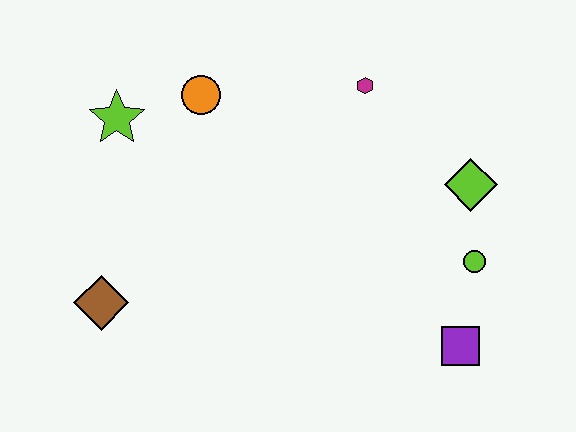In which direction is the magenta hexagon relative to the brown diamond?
The magenta hexagon is to the right of the brown diamond.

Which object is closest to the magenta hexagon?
The lime diamond is closest to the magenta hexagon.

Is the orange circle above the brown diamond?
Yes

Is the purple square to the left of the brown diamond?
No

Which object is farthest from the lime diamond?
The brown diamond is farthest from the lime diamond.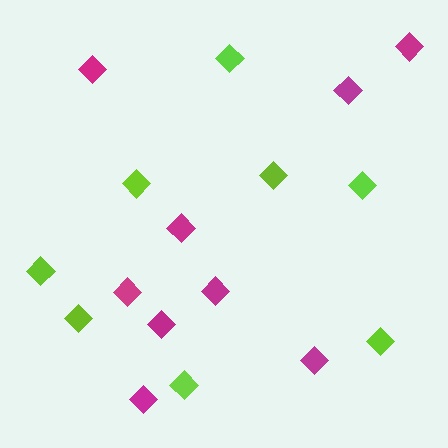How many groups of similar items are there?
There are 2 groups: one group of magenta diamonds (9) and one group of lime diamonds (8).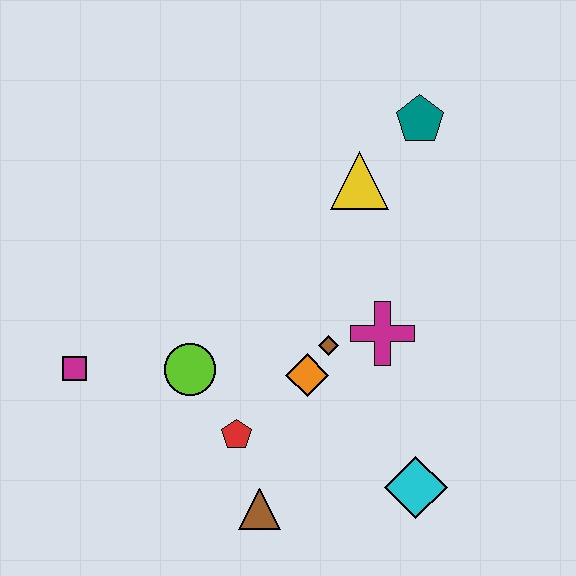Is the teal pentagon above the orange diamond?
Yes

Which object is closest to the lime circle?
The red pentagon is closest to the lime circle.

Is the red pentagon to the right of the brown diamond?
No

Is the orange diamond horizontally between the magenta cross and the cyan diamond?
No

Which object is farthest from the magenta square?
The teal pentagon is farthest from the magenta square.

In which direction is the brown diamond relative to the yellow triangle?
The brown diamond is below the yellow triangle.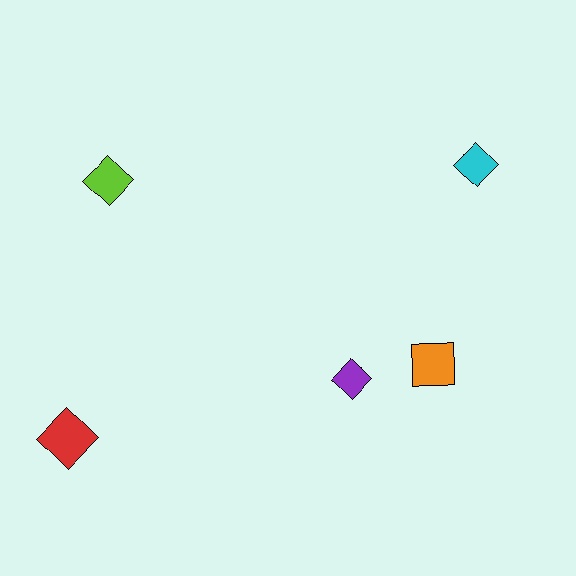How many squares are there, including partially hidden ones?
There is 1 square.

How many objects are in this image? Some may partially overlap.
There are 5 objects.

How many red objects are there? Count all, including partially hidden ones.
There is 1 red object.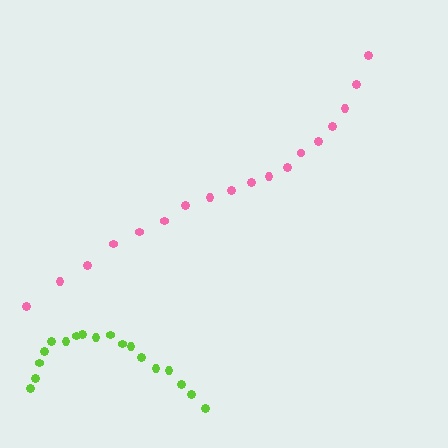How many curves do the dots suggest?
There are 2 distinct paths.